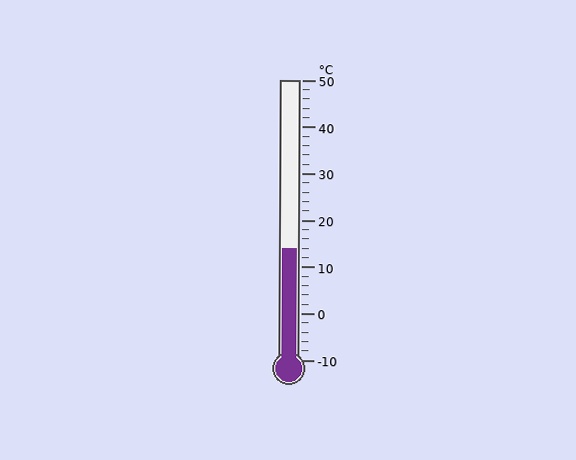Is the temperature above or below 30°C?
The temperature is below 30°C.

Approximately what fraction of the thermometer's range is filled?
The thermometer is filled to approximately 40% of its range.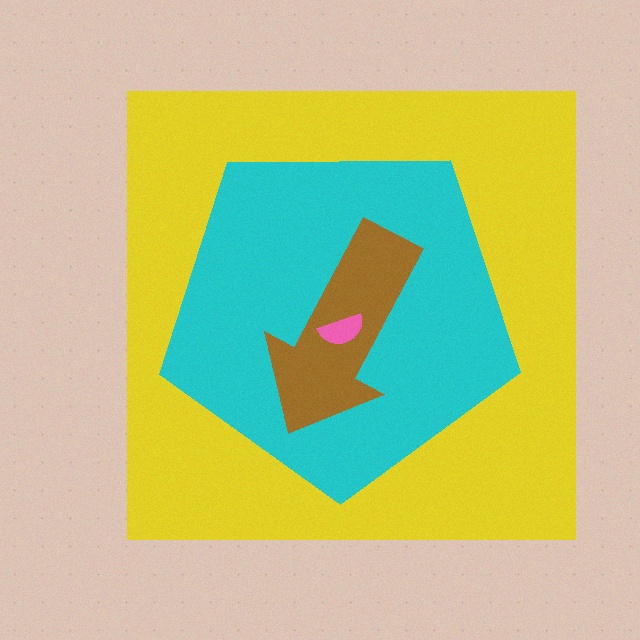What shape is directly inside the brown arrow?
The pink semicircle.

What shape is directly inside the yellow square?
The cyan pentagon.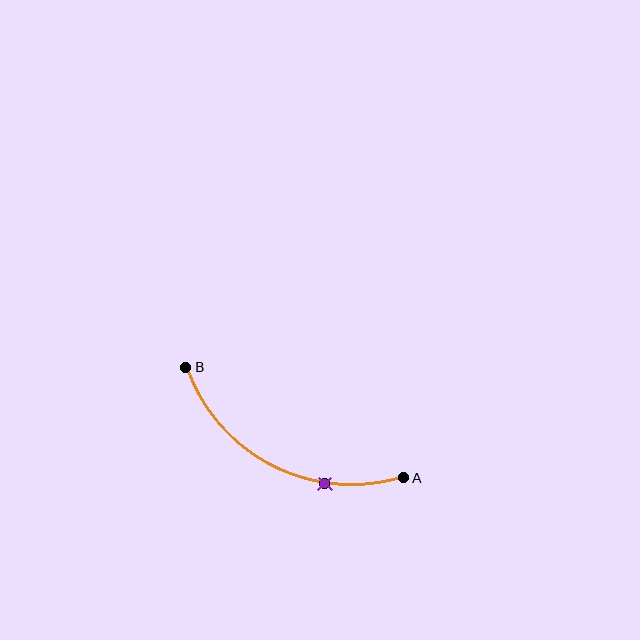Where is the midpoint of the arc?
The arc midpoint is the point on the curve farthest from the straight line joining A and B. It sits below that line.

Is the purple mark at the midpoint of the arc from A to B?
No. The purple mark lies on the arc but is closer to endpoint A. The arc midpoint would be at the point on the curve equidistant along the arc from both A and B.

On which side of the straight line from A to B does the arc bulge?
The arc bulges below the straight line connecting A and B.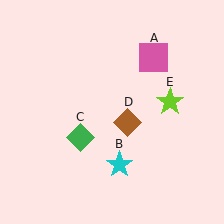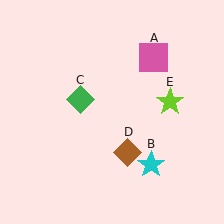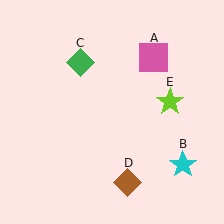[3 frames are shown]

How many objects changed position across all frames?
3 objects changed position: cyan star (object B), green diamond (object C), brown diamond (object D).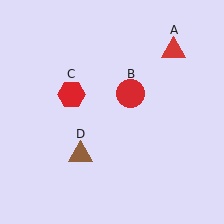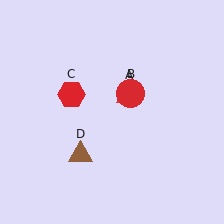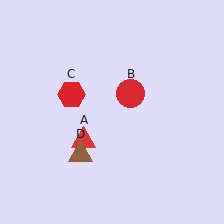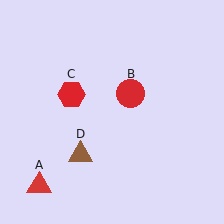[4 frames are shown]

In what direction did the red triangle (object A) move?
The red triangle (object A) moved down and to the left.